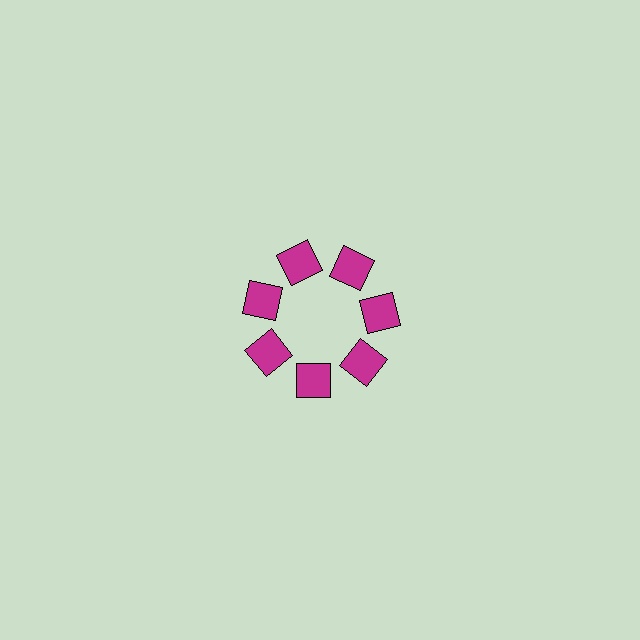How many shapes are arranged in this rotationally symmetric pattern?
There are 7 shapes, arranged in 7 groups of 1.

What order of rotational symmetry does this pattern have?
This pattern has 7-fold rotational symmetry.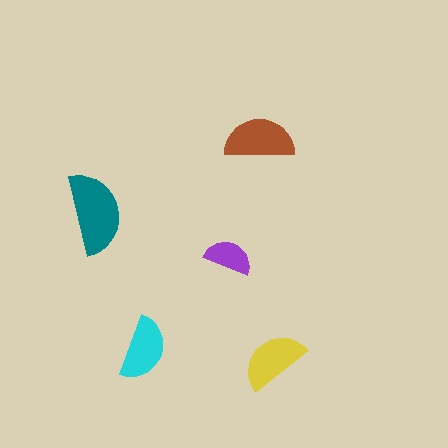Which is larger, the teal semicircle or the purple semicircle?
The teal one.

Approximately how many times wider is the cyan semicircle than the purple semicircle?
About 1.5 times wider.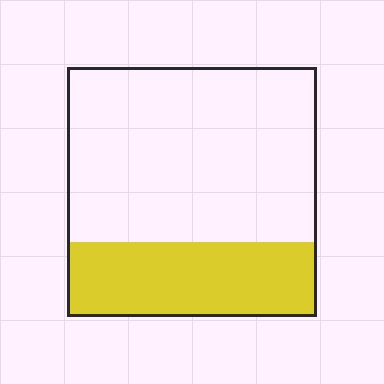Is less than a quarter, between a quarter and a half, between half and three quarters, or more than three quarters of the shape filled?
Between a quarter and a half.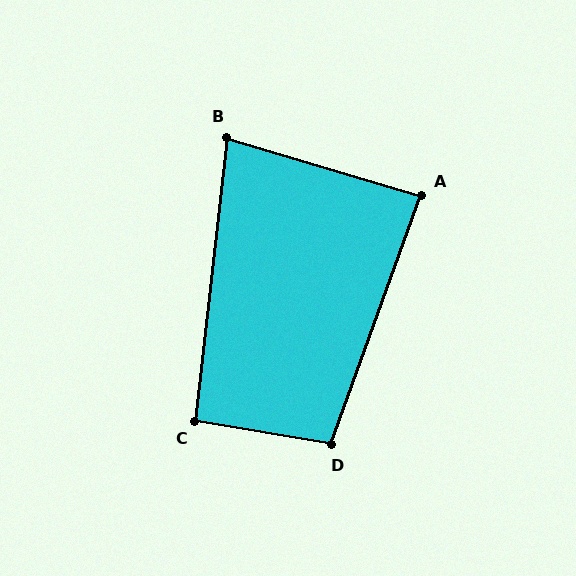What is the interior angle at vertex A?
Approximately 87 degrees (approximately right).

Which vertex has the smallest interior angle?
B, at approximately 80 degrees.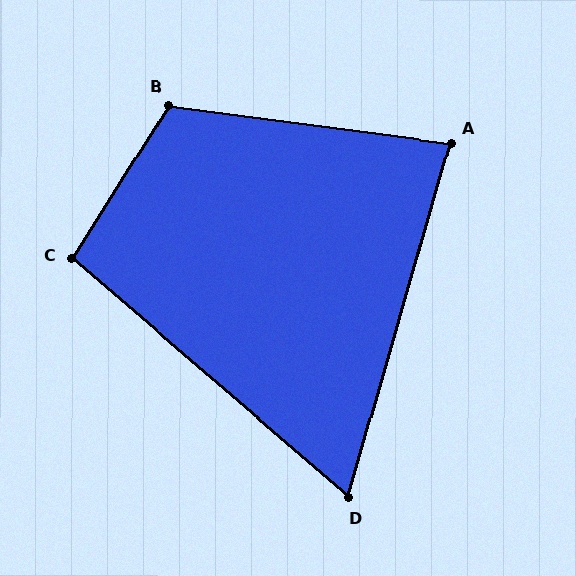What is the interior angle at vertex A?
Approximately 81 degrees (acute).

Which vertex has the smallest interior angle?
D, at approximately 65 degrees.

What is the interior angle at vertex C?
Approximately 99 degrees (obtuse).